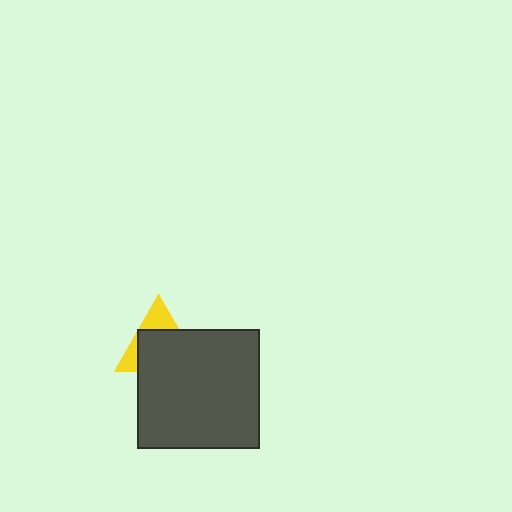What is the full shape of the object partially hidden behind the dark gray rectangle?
The partially hidden object is a yellow triangle.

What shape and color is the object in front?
The object in front is a dark gray rectangle.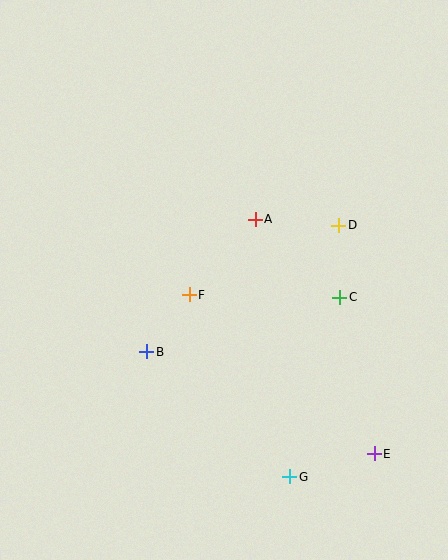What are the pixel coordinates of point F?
Point F is at (189, 295).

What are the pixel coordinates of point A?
Point A is at (255, 219).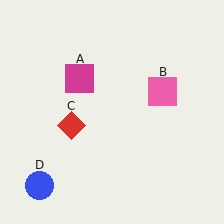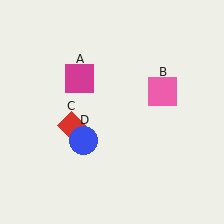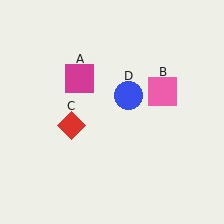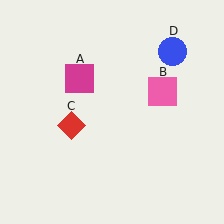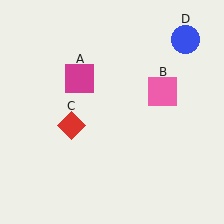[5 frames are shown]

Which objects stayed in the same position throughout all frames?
Magenta square (object A) and pink square (object B) and red diamond (object C) remained stationary.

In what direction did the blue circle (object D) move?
The blue circle (object D) moved up and to the right.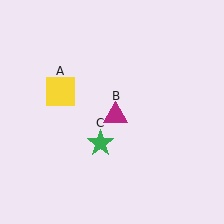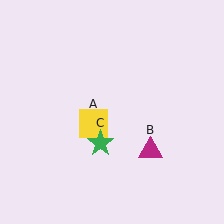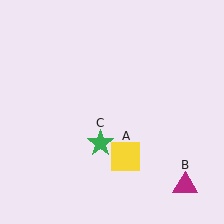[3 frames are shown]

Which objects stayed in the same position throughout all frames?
Green star (object C) remained stationary.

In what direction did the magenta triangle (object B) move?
The magenta triangle (object B) moved down and to the right.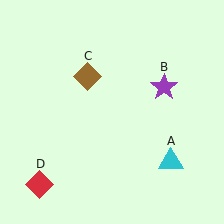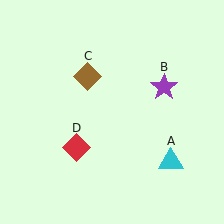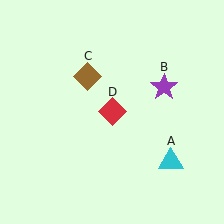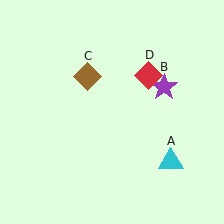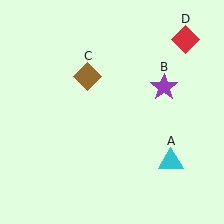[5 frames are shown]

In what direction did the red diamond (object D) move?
The red diamond (object D) moved up and to the right.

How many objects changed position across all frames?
1 object changed position: red diamond (object D).